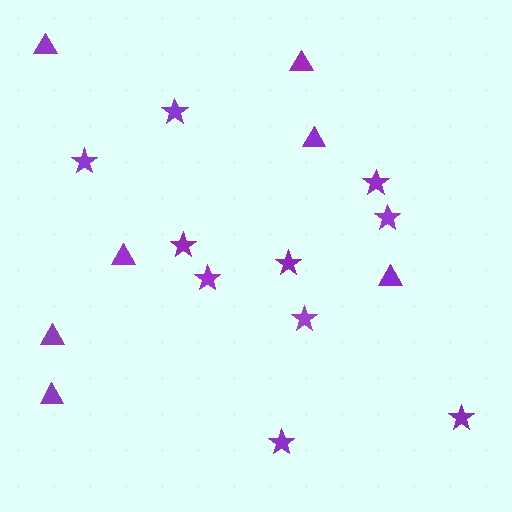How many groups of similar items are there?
There are 2 groups: one group of triangles (7) and one group of stars (10).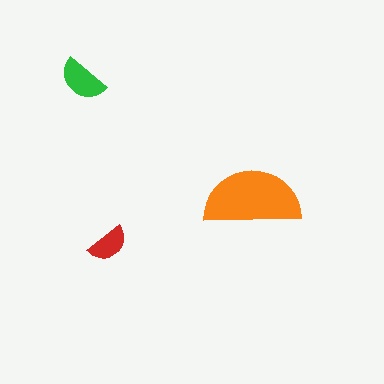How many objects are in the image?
There are 3 objects in the image.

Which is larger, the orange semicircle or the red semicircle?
The orange one.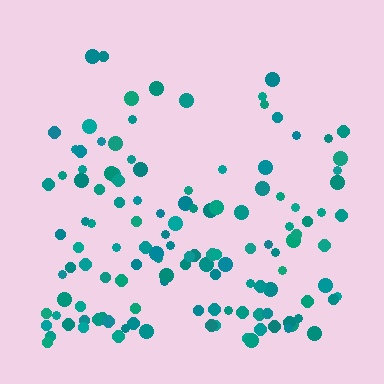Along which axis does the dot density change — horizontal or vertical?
Vertical.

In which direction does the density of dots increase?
From top to bottom, with the bottom side densest.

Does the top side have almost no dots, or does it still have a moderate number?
Still a moderate number, just noticeably fewer than the bottom.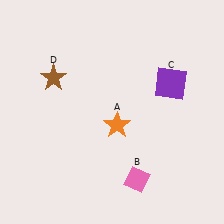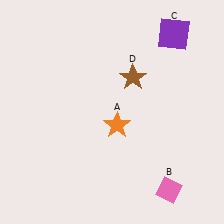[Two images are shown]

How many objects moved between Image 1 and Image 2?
3 objects moved between the two images.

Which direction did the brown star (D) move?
The brown star (D) moved right.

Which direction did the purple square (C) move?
The purple square (C) moved up.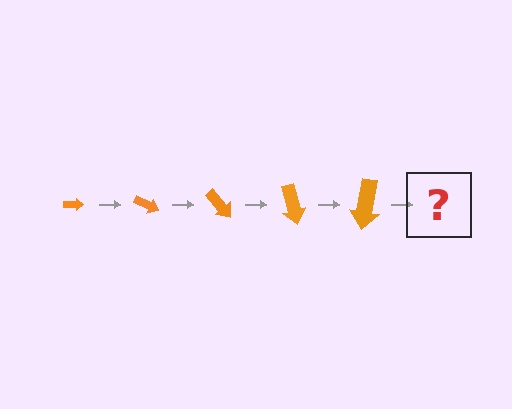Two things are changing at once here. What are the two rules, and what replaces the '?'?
The two rules are that the arrow grows larger each step and it rotates 25 degrees each step. The '?' should be an arrow, larger than the previous one and rotated 125 degrees from the start.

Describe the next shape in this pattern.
It should be an arrow, larger than the previous one and rotated 125 degrees from the start.